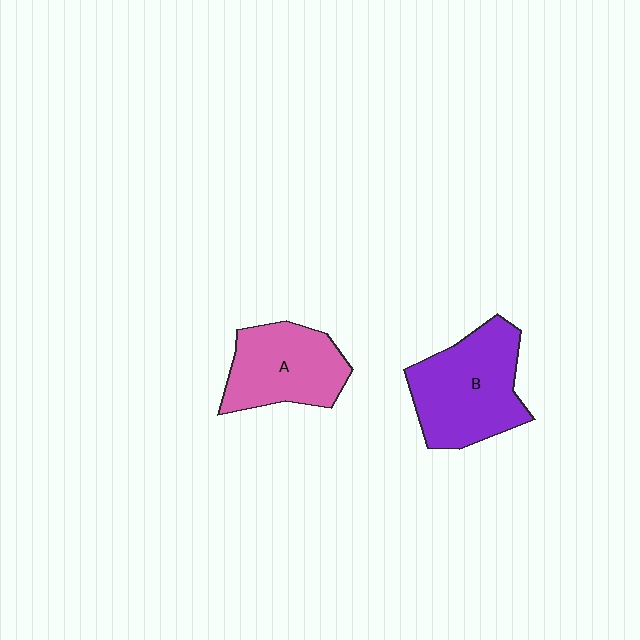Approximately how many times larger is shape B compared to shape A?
Approximately 1.2 times.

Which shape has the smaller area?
Shape A (pink).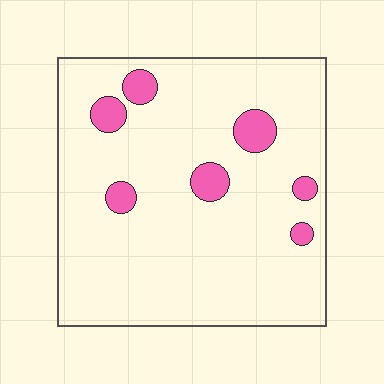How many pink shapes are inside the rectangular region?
7.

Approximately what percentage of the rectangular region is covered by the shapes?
Approximately 10%.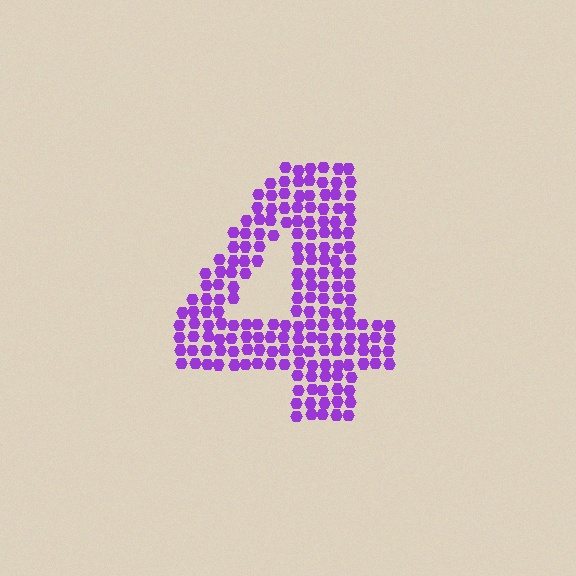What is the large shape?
The large shape is the digit 4.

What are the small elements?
The small elements are hexagons.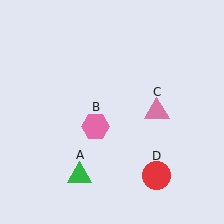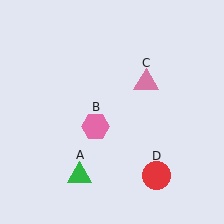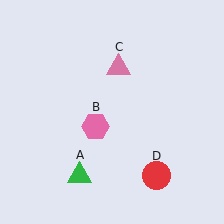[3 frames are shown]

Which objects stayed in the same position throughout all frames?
Green triangle (object A) and pink hexagon (object B) and red circle (object D) remained stationary.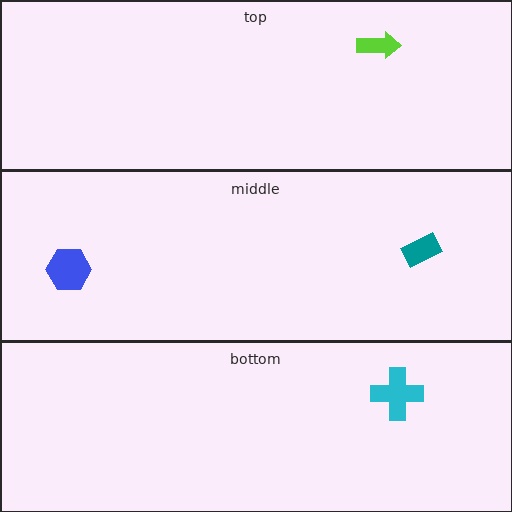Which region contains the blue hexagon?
The middle region.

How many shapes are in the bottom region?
1.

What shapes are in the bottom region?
The cyan cross.